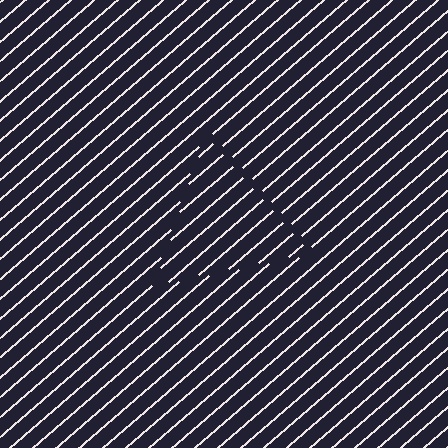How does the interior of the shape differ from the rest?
The interior of the shape contains the same grating, shifted by half a period — the contour is defined by the phase discontinuity where line-ends from the inner and outer gratings abut.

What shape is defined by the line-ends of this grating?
An illusory triangle. The interior of the shape contains the same grating, shifted by half a period — the contour is defined by the phase discontinuity where line-ends from the inner and outer gratings abut.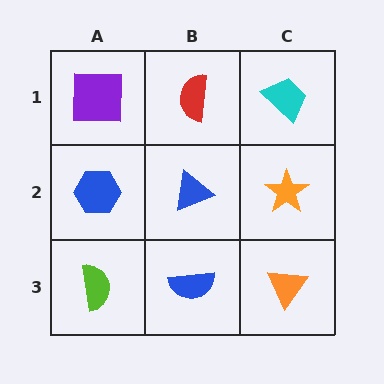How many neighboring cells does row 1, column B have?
3.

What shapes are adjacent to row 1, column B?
A blue triangle (row 2, column B), a purple square (row 1, column A), a cyan trapezoid (row 1, column C).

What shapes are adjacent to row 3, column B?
A blue triangle (row 2, column B), a lime semicircle (row 3, column A), an orange triangle (row 3, column C).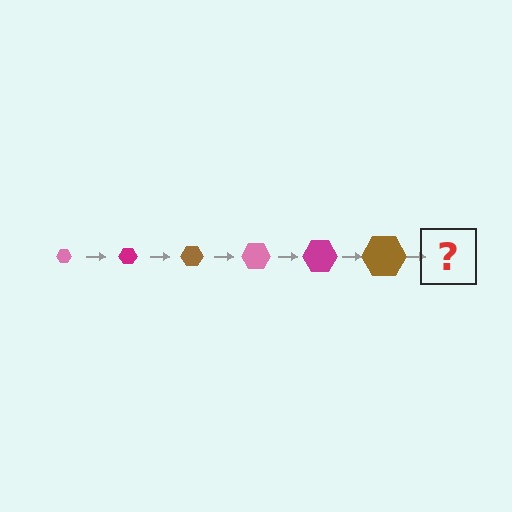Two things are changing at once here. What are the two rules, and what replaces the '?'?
The two rules are that the hexagon grows larger each step and the color cycles through pink, magenta, and brown. The '?' should be a pink hexagon, larger than the previous one.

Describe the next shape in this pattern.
It should be a pink hexagon, larger than the previous one.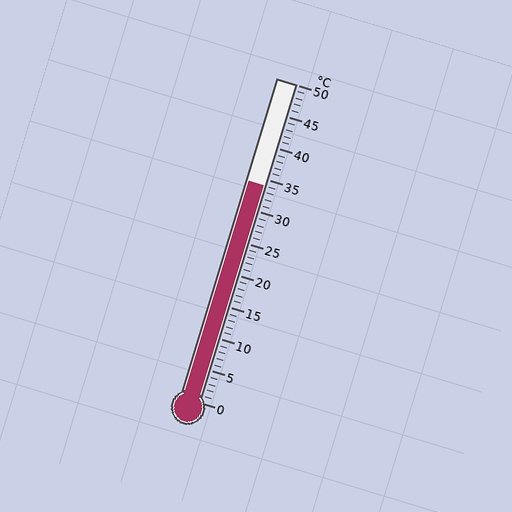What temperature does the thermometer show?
The thermometer shows approximately 34°C.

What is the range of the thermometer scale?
The thermometer scale ranges from 0°C to 50°C.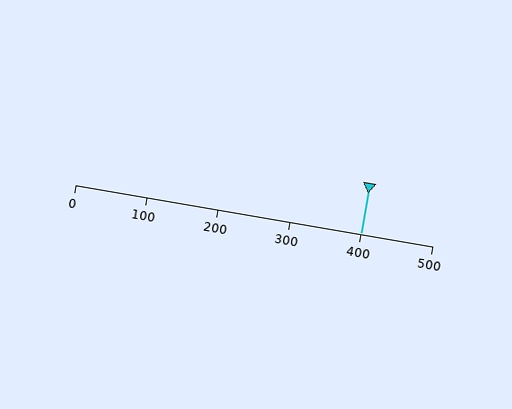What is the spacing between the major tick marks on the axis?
The major ticks are spaced 100 apart.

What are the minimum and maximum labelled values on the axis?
The axis runs from 0 to 500.